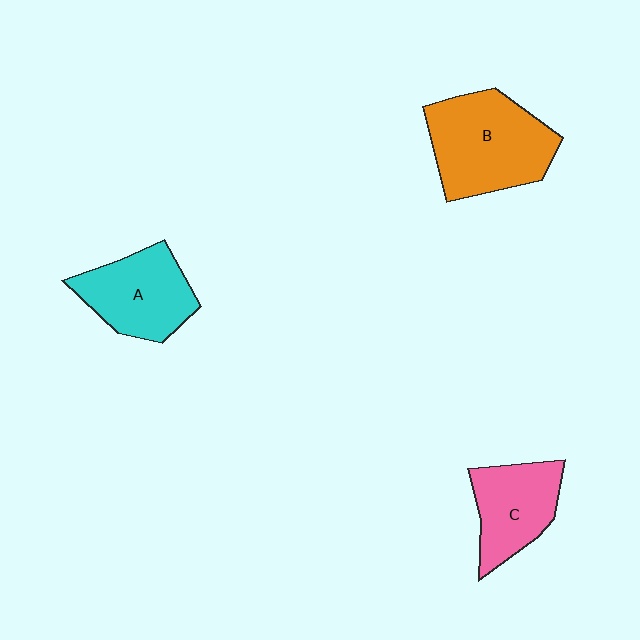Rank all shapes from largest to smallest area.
From largest to smallest: B (orange), A (cyan), C (pink).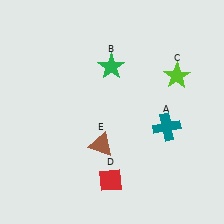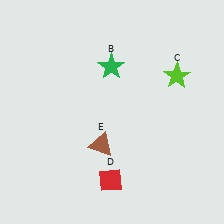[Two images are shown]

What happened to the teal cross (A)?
The teal cross (A) was removed in Image 2. It was in the bottom-right area of Image 1.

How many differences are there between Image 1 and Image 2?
There is 1 difference between the two images.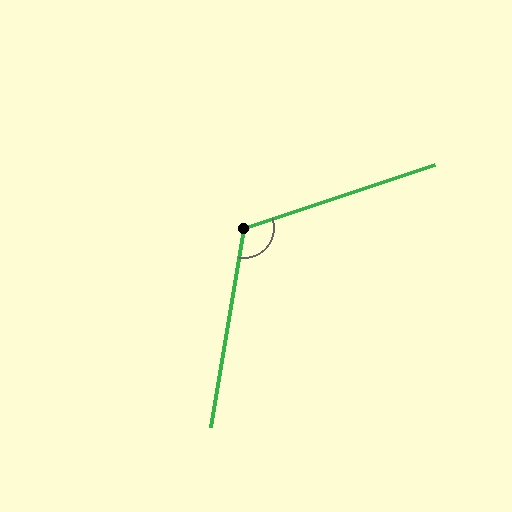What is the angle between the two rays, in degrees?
Approximately 118 degrees.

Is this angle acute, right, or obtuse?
It is obtuse.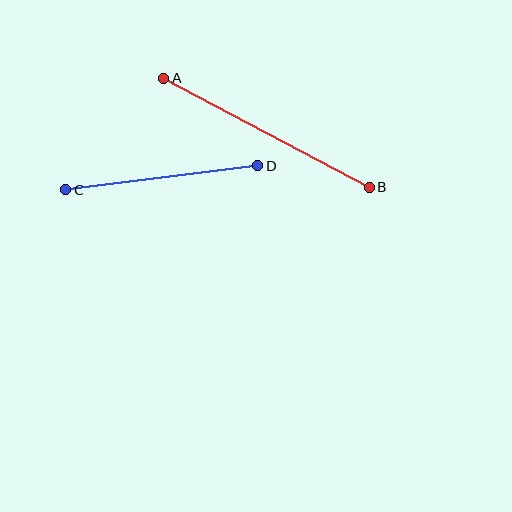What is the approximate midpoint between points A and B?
The midpoint is at approximately (267, 133) pixels.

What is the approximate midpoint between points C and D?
The midpoint is at approximately (162, 178) pixels.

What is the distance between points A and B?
The distance is approximately 233 pixels.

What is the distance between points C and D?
The distance is approximately 193 pixels.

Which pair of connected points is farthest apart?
Points A and B are farthest apart.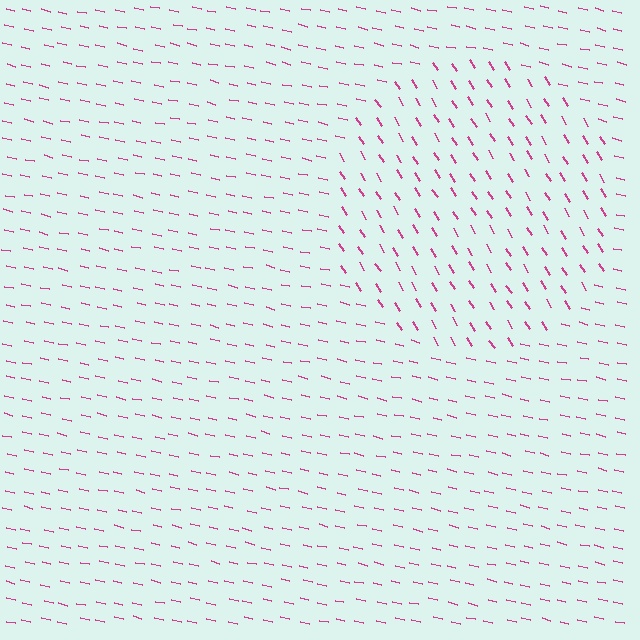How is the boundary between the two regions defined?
The boundary is defined purely by a change in line orientation (approximately 45 degrees difference). All lines are the same color and thickness.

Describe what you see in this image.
The image is filled with small magenta line segments. A circle region in the image has lines oriented differently from the surrounding lines, creating a visible texture boundary.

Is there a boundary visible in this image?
Yes, there is a texture boundary formed by a change in line orientation.